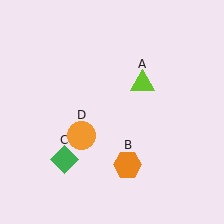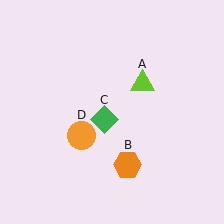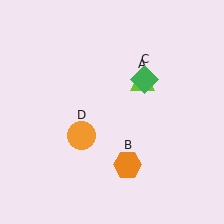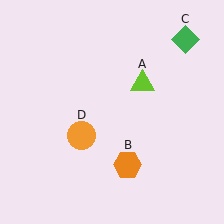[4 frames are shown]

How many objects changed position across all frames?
1 object changed position: green diamond (object C).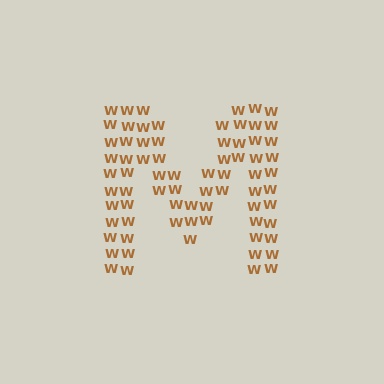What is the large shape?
The large shape is the letter M.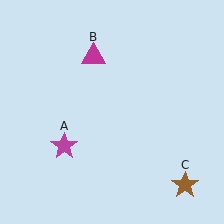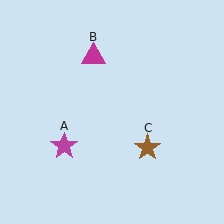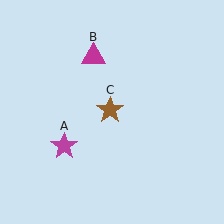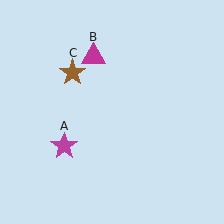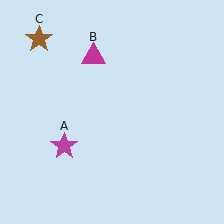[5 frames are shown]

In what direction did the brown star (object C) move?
The brown star (object C) moved up and to the left.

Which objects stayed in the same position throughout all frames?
Magenta star (object A) and magenta triangle (object B) remained stationary.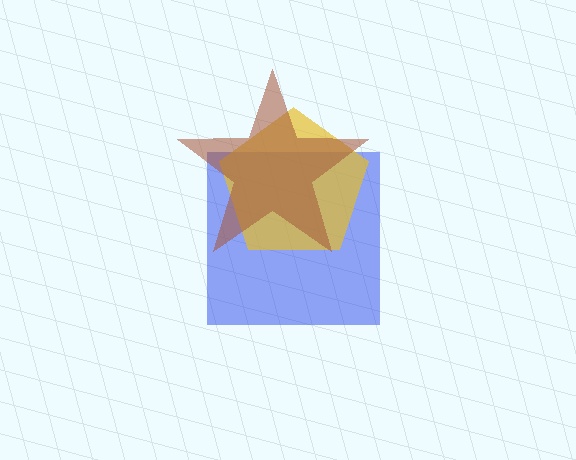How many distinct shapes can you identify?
There are 3 distinct shapes: a blue square, a yellow pentagon, a brown star.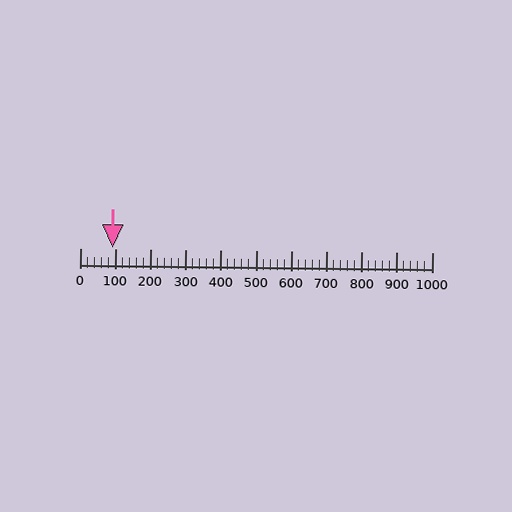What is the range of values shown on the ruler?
The ruler shows values from 0 to 1000.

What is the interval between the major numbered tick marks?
The major tick marks are spaced 100 units apart.